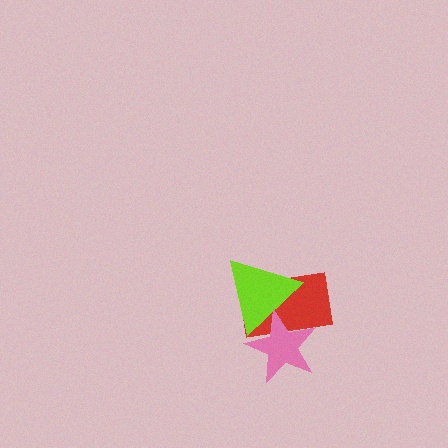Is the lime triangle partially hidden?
Yes, it is partially covered by another shape.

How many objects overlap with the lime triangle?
2 objects overlap with the lime triangle.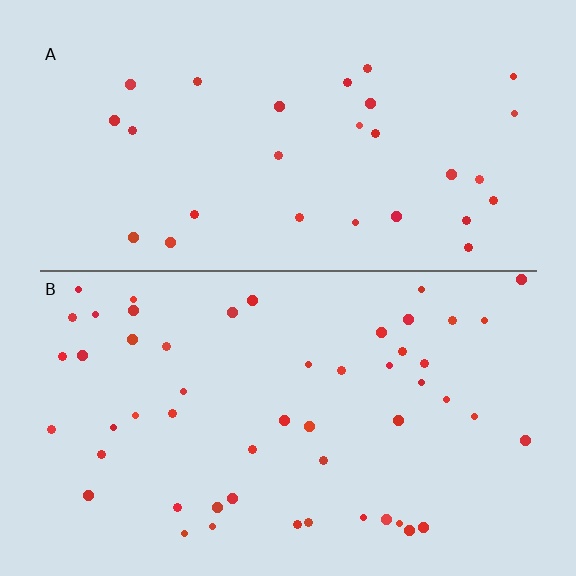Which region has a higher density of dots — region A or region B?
B (the bottom).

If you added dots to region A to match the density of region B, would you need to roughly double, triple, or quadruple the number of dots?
Approximately double.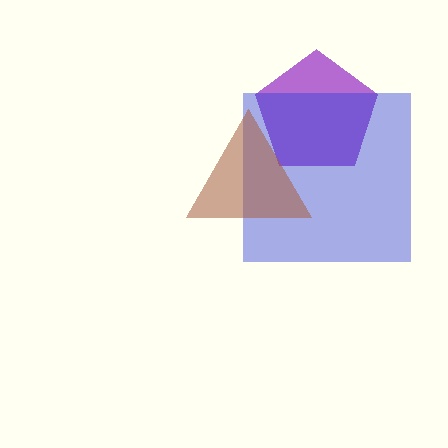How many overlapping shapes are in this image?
There are 3 overlapping shapes in the image.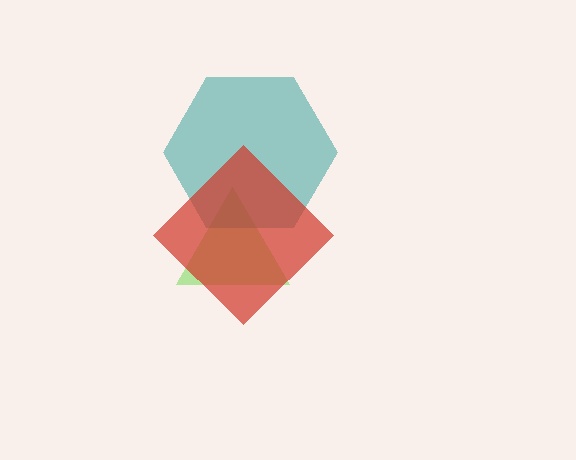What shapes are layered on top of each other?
The layered shapes are: a lime triangle, a teal hexagon, a red diamond.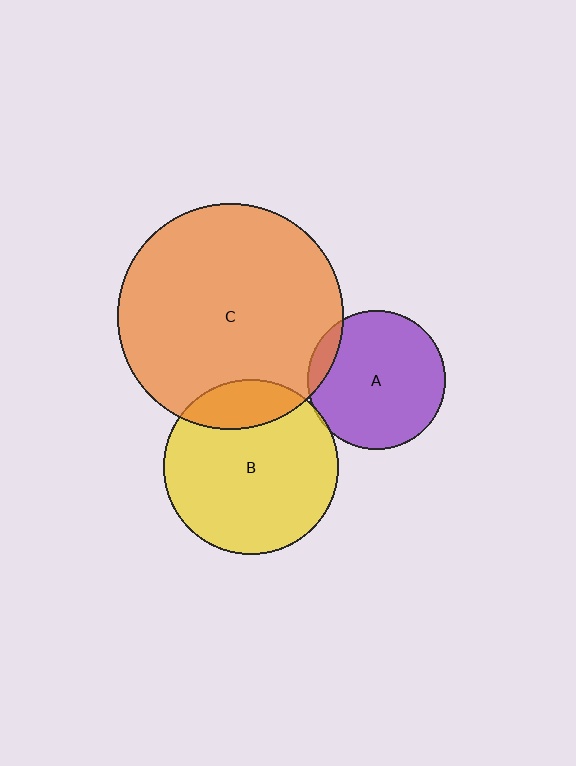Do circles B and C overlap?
Yes.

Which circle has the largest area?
Circle C (orange).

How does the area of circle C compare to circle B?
Approximately 1.7 times.